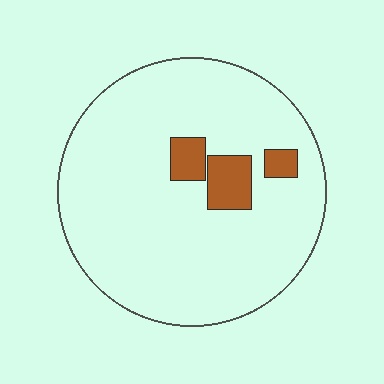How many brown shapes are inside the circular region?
3.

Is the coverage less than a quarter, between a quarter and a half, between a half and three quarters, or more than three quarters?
Less than a quarter.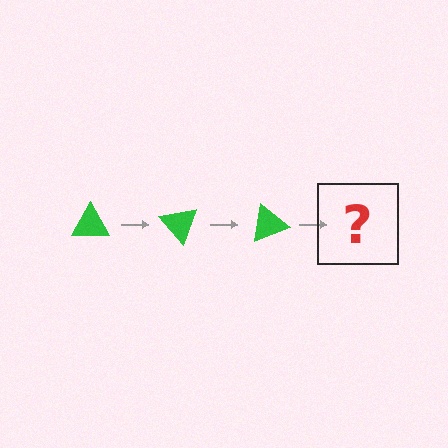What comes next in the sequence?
The next element should be a green triangle rotated 150 degrees.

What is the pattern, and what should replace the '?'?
The pattern is that the triangle rotates 50 degrees each step. The '?' should be a green triangle rotated 150 degrees.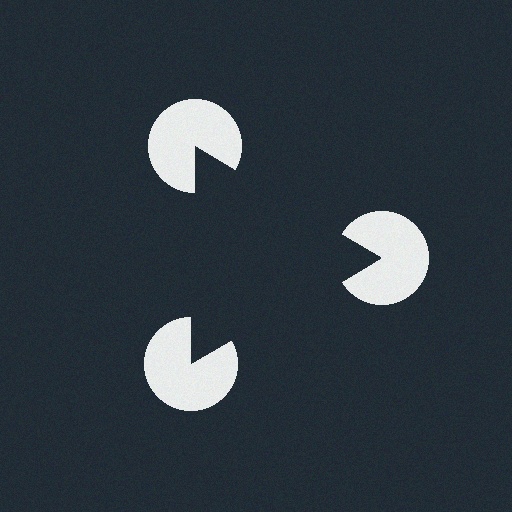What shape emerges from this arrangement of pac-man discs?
An illusory triangle — its edges are inferred from the aligned wedge cuts in the pac-man discs, not physically drawn.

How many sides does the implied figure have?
3 sides.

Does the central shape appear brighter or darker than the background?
It typically appears slightly darker than the background, even though no actual brightness change is drawn.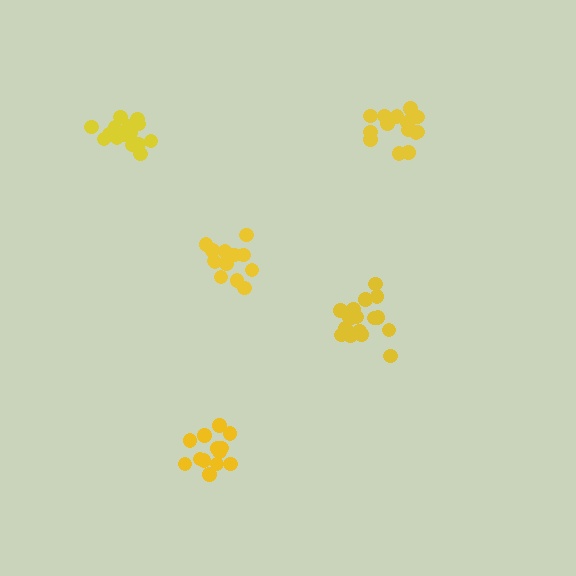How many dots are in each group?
Group 1: 13 dots, Group 2: 17 dots, Group 3: 14 dots, Group 4: 15 dots, Group 5: 17 dots (76 total).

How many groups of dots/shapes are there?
There are 5 groups.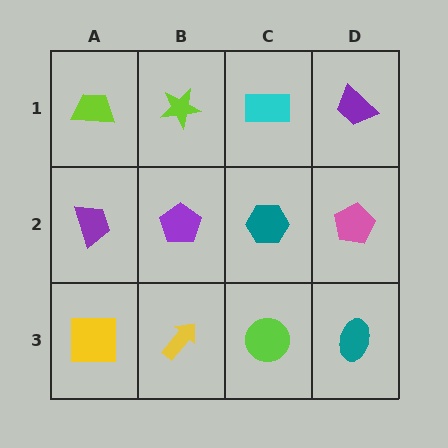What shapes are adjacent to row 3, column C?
A teal hexagon (row 2, column C), a yellow arrow (row 3, column B), a teal ellipse (row 3, column D).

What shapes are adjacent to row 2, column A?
A lime trapezoid (row 1, column A), a yellow square (row 3, column A), a purple pentagon (row 2, column B).